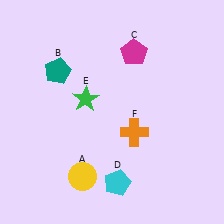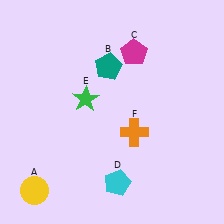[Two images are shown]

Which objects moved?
The objects that moved are: the yellow circle (A), the teal pentagon (B).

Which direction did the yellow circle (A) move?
The yellow circle (A) moved left.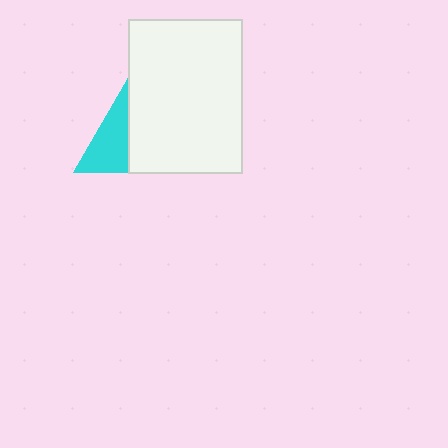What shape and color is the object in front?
The object in front is a white rectangle.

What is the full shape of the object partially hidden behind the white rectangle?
The partially hidden object is a cyan triangle.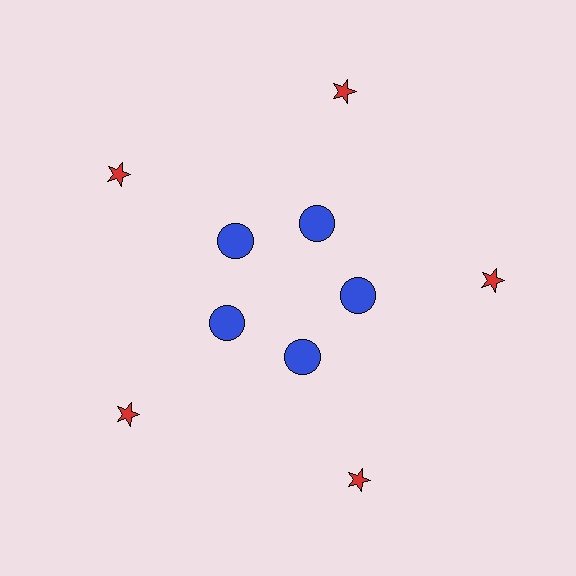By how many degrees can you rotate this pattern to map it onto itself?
The pattern maps onto itself every 72 degrees of rotation.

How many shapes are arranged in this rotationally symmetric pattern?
There are 10 shapes, arranged in 5 groups of 2.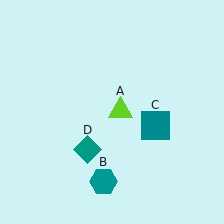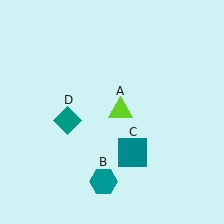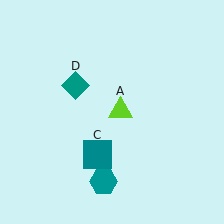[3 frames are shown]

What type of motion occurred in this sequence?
The teal square (object C), teal diamond (object D) rotated clockwise around the center of the scene.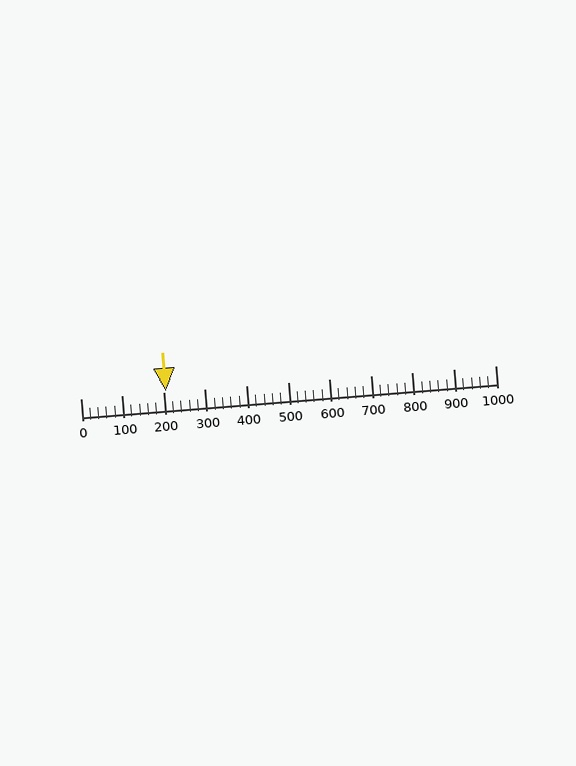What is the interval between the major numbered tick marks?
The major tick marks are spaced 100 units apart.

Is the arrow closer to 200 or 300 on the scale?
The arrow is closer to 200.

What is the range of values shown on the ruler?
The ruler shows values from 0 to 1000.